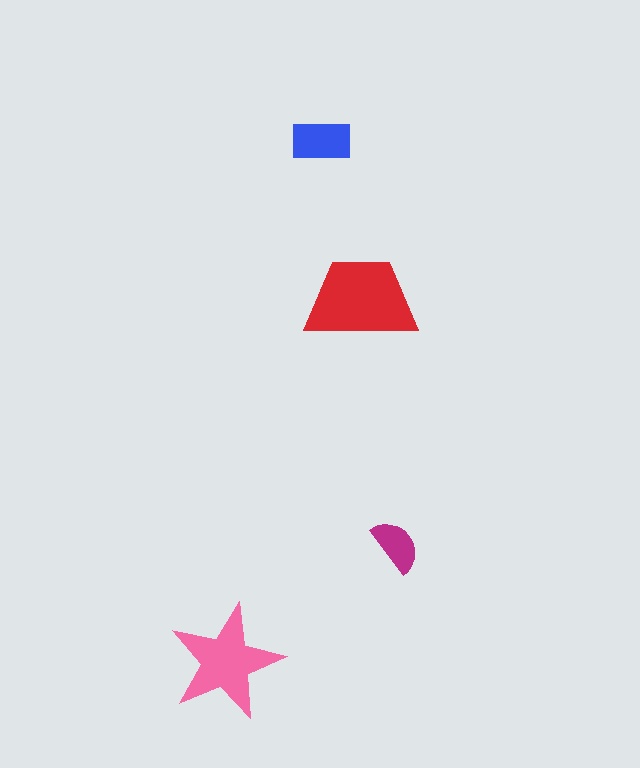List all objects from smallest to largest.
The magenta semicircle, the blue rectangle, the pink star, the red trapezoid.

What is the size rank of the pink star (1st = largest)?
2nd.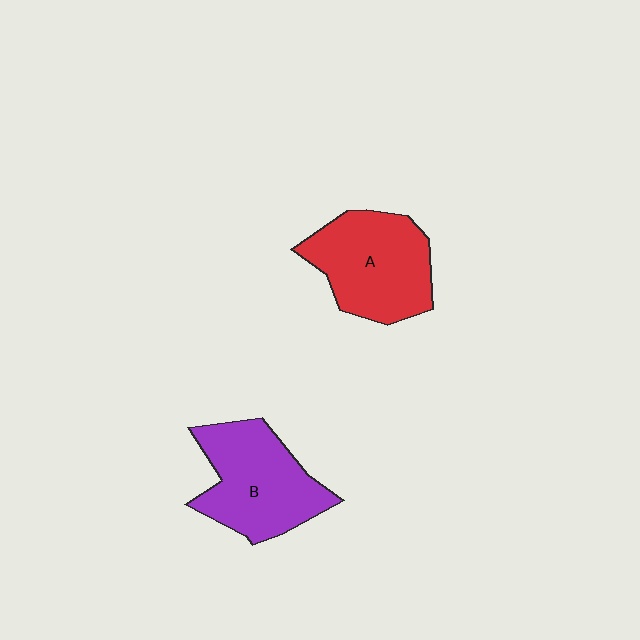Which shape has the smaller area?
Shape A (red).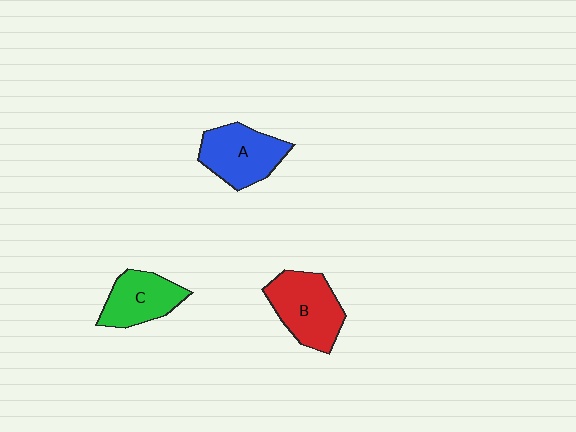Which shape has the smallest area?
Shape C (green).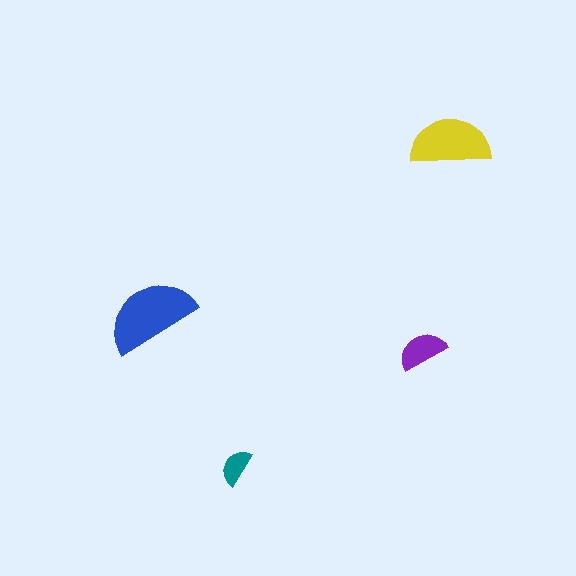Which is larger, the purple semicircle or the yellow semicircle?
The yellow one.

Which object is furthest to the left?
The blue semicircle is leftmost.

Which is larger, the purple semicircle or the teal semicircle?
The purple one.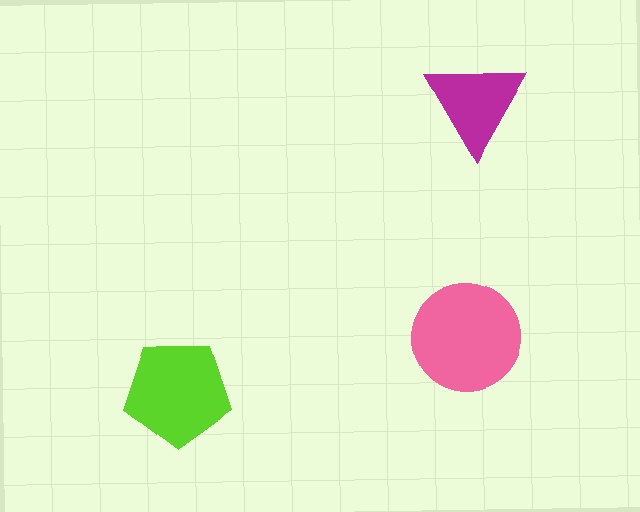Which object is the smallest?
The magenta triangle.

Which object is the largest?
The pink circle.